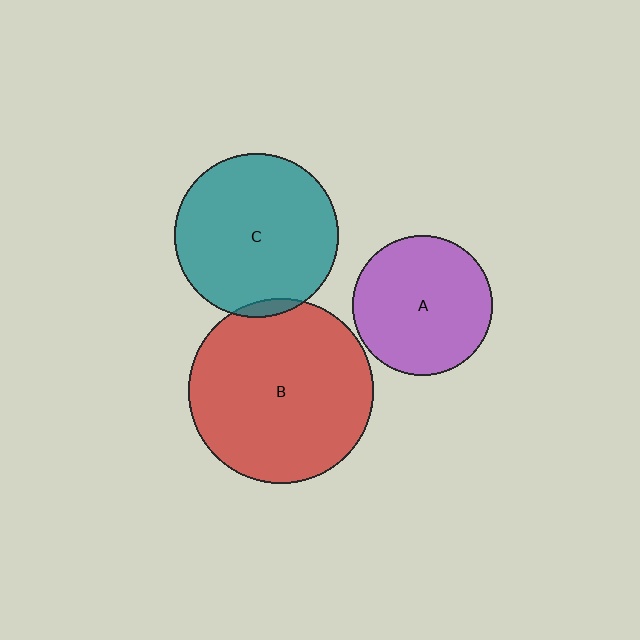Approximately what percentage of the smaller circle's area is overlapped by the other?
Approximately 5%.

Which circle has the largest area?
Circle B (red).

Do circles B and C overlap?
Yes.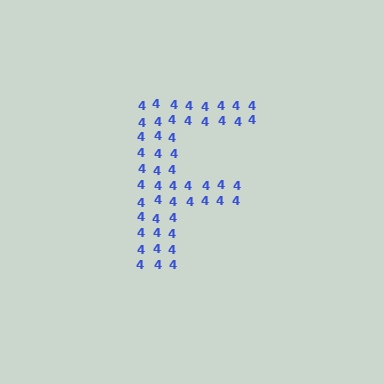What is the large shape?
The large shape is the letter F.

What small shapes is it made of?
It is made of small digit 4's.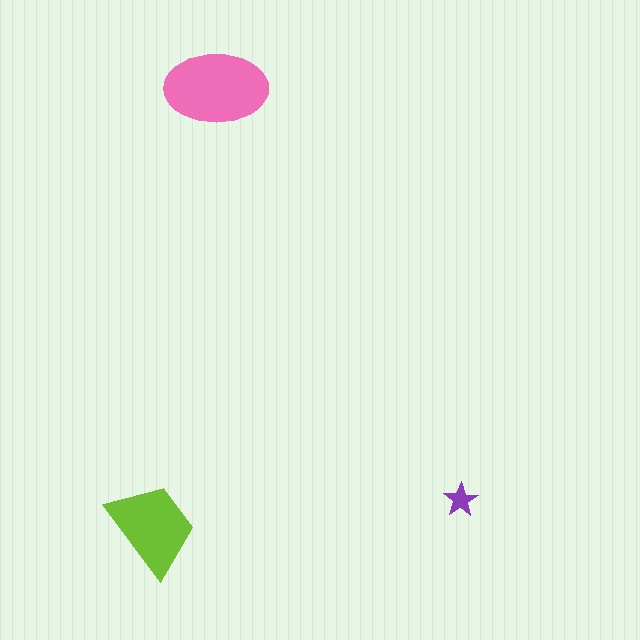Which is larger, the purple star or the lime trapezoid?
The lime trapezoid.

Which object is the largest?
The pink ellipse.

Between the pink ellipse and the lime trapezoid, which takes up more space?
The pink ellipse.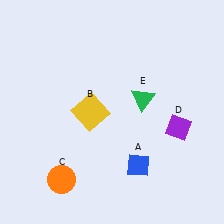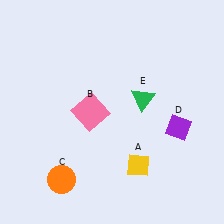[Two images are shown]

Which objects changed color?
A changed from blue to yellow. B changed from yellow to pink.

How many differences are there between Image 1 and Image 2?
There are 2 differences between the two images.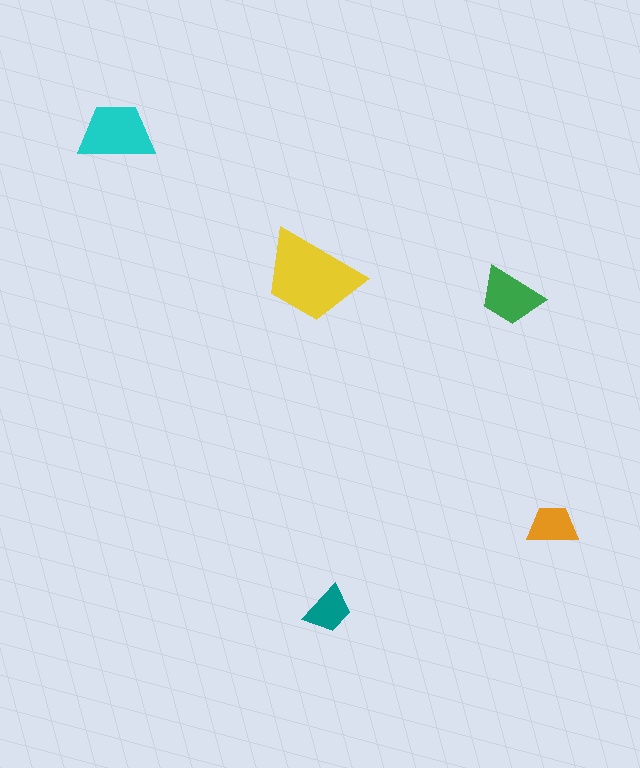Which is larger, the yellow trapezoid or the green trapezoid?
The yellow one.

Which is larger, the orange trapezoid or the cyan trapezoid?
The cyan one.